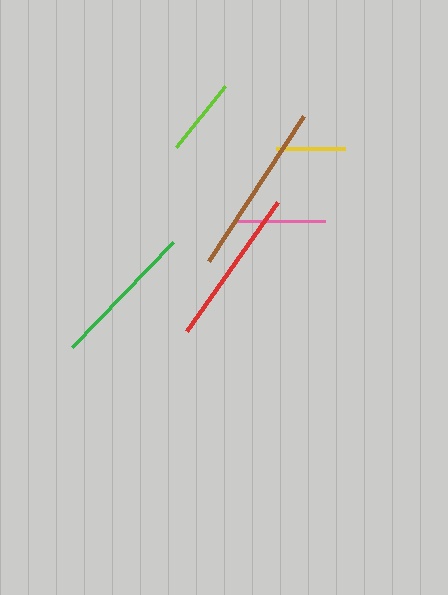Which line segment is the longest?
The brown line is the longest at approximately 173 pixels.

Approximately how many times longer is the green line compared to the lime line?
The green line is approximately 1.9 times the length of the lime line.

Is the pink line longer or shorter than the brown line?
The brown line is longer than the pink line.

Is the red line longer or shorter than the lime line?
The red line is longer than the lime line.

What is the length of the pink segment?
The pink segment is approximately 88 pixels long.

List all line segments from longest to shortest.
From longest to shortest: brown, red, green, pink, lime, yellow.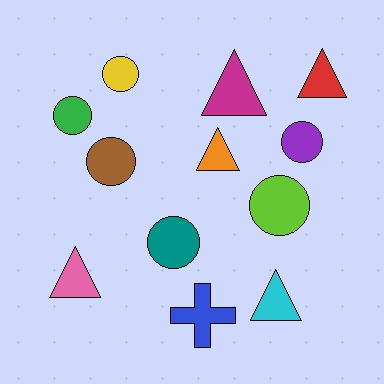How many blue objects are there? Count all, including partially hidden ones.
There is 1 blue object.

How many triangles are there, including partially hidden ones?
There are 5 triangles.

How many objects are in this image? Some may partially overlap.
There are 12 objects.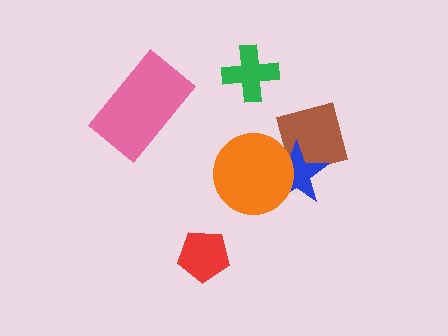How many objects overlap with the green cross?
0 objects overlap with the green cross.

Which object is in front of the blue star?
The orange circle is in front of the blue star.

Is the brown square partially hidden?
Yes, it is partially covered by another shape.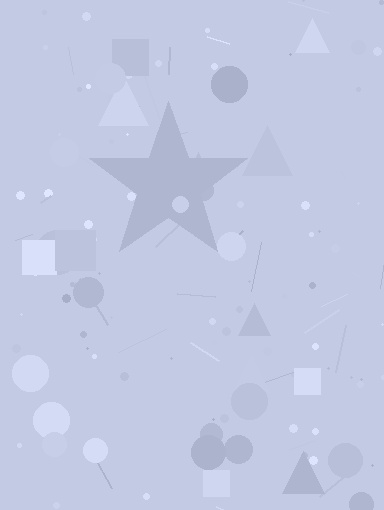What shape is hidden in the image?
A star is hidden in the image.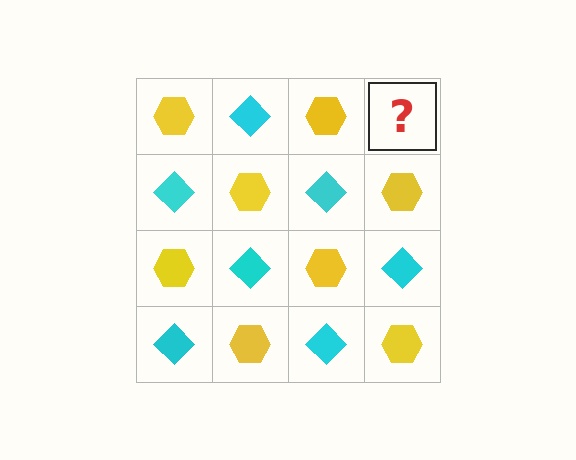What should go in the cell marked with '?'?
The missing cell should contain a cyan diamond.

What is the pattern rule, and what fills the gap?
The rule is that it alternates yellow hexagon and cyan diamond in a checkerboard pattern. The gap should be filled with a cyan diamond.